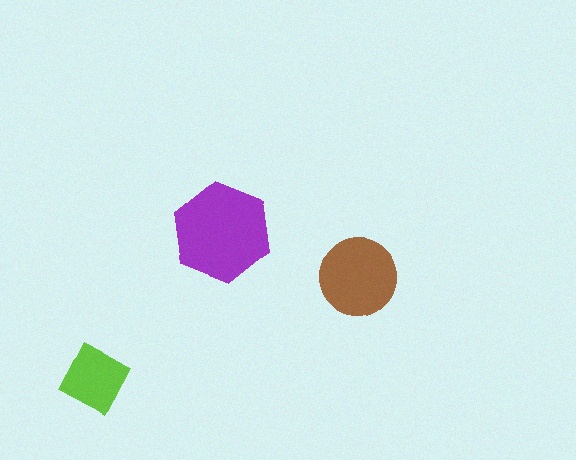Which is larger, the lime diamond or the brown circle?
The brown circle.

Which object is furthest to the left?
The lime diamond is leftmost.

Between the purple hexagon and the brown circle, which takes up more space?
The purple hexagon.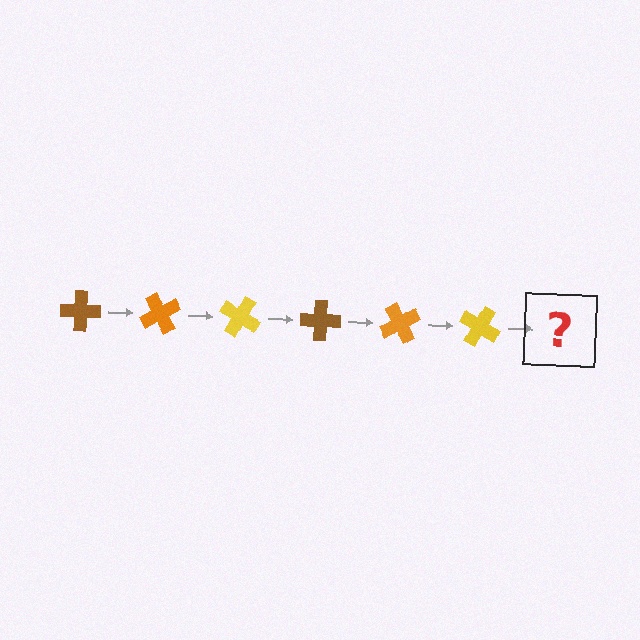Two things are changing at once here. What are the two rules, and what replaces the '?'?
The two rules are that it rotates 60 degrees each step and the color cycles through brown, orange, and yellow. The '?' should be a brown cross, rotated 360 degrees from the start.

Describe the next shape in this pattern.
It should be a brown cross, rotated 360 degrees from the start.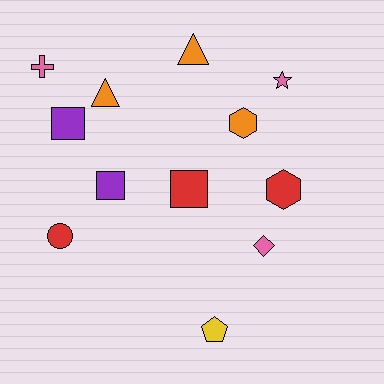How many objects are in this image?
There are 12 objects.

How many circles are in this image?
There is 1 circle.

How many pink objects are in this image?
There are 3 pink objects.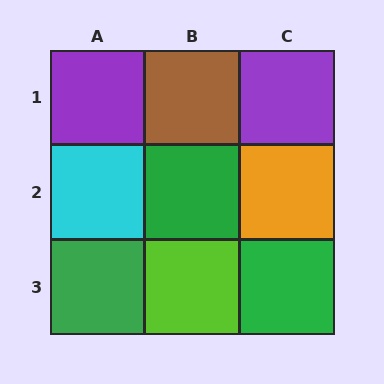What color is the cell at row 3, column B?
Lime.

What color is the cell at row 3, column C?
Green.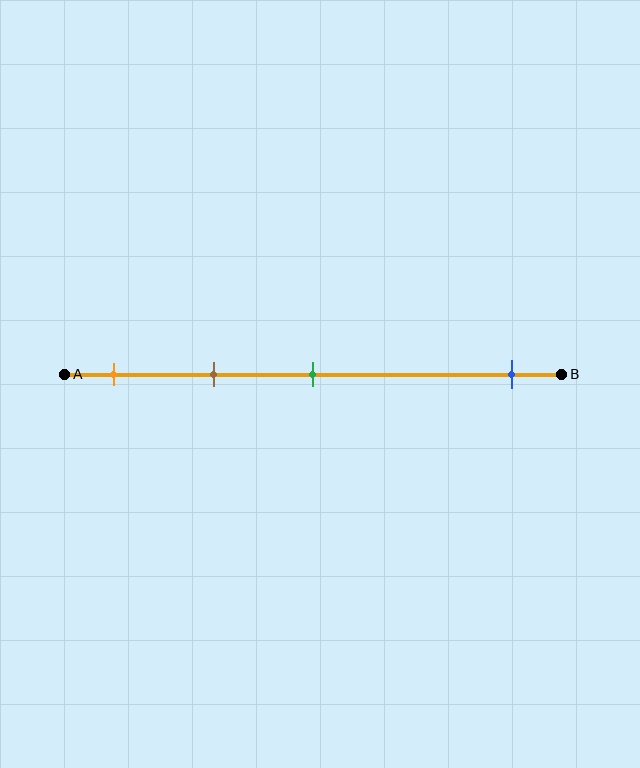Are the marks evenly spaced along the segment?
No, the marks are not evenly spaced.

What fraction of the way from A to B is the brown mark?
The brown mark is approximately 30% (0.3) of the way from A to B.